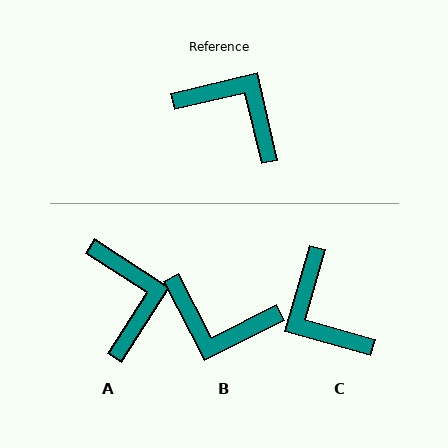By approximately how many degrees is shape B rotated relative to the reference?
Approximately 166 degrees clockwise.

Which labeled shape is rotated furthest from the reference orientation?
B, about 166 degrees away.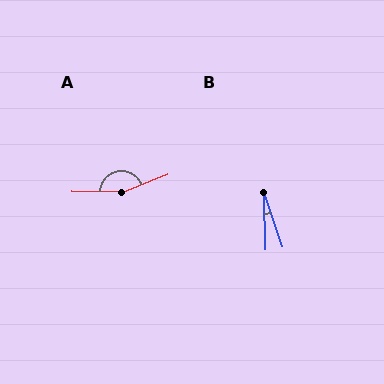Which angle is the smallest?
B, at approximately 18 degrees.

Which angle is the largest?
A, at approximately 158 degrees.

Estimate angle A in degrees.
Approximately 158 degrees.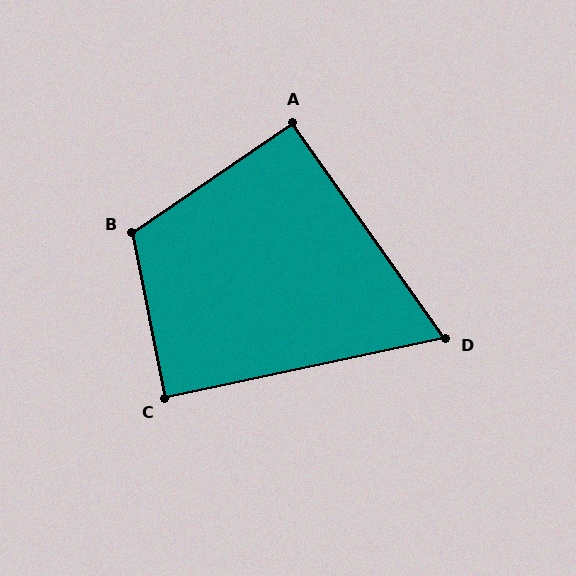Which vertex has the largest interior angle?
B, at approximately 113 degrees.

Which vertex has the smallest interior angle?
D, at approximately 67 degrees.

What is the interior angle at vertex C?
Approximately 89 degrees (approximately right).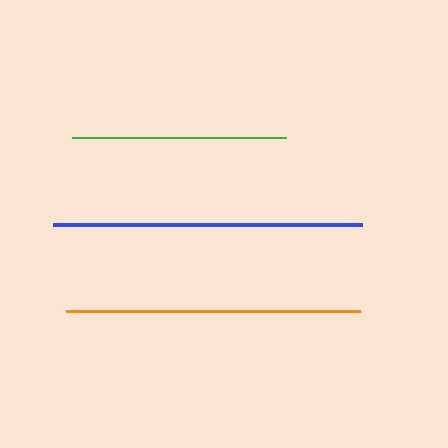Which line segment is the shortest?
The green line is the shortest at approximately 213 pixels.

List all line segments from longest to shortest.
From longest to shortest: blue, orange, green.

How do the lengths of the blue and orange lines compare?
The blue and orange lines are approximately the same length.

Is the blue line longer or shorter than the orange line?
The blue line is longer than the orange line.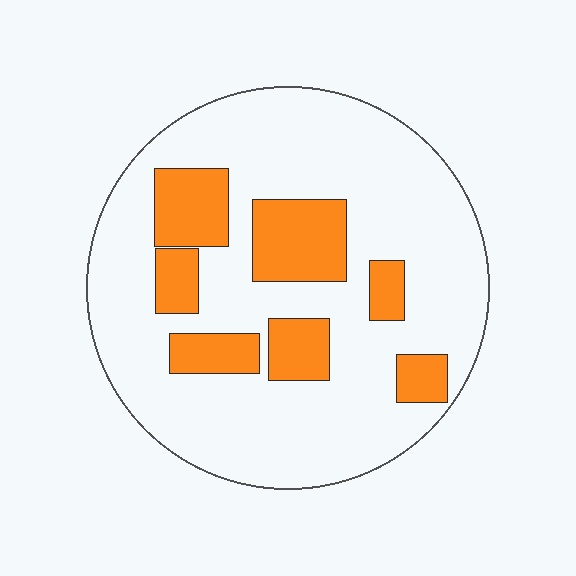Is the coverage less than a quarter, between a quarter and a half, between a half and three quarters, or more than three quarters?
Less than a quarter.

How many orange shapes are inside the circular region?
7.